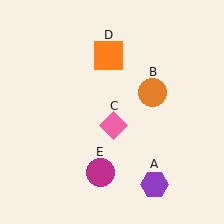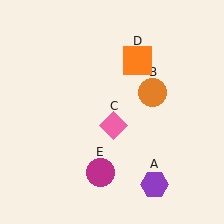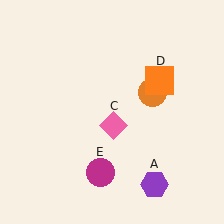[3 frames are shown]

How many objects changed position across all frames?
1 object changed position: orange square (object D).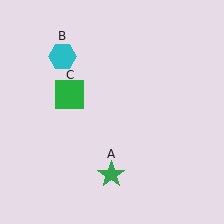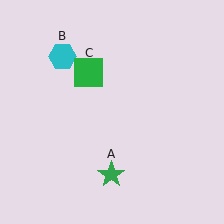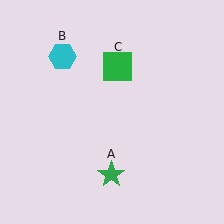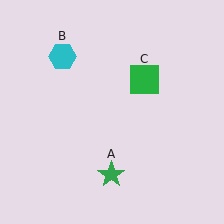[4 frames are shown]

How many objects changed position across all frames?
1 object changed position: green square (object C).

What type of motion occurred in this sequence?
The green square (object C) rotated clockwise around the center of the scene.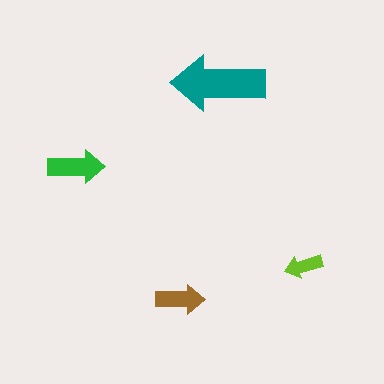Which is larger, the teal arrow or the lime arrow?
The teal one.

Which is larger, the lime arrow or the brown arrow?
The brown one.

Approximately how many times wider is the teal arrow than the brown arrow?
About 2 times wider.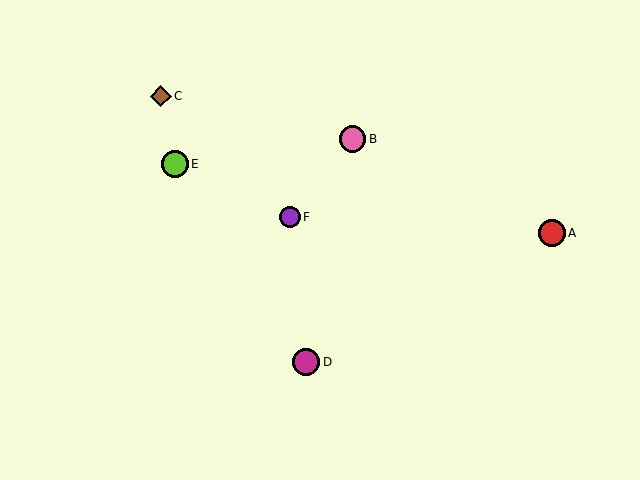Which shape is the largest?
The lime circle (labeled E) is the largest.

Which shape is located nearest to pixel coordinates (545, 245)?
The red circle (labeled A) at (552, 233) is nearest to that location.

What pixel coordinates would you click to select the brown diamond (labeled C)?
Click at (161, 96) to select the brown diamond C.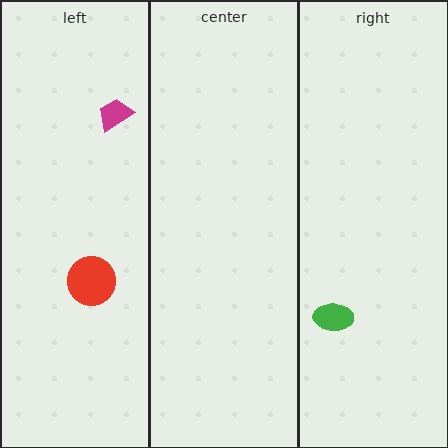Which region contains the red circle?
The left region.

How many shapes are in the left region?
2.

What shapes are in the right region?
The green ellipse.